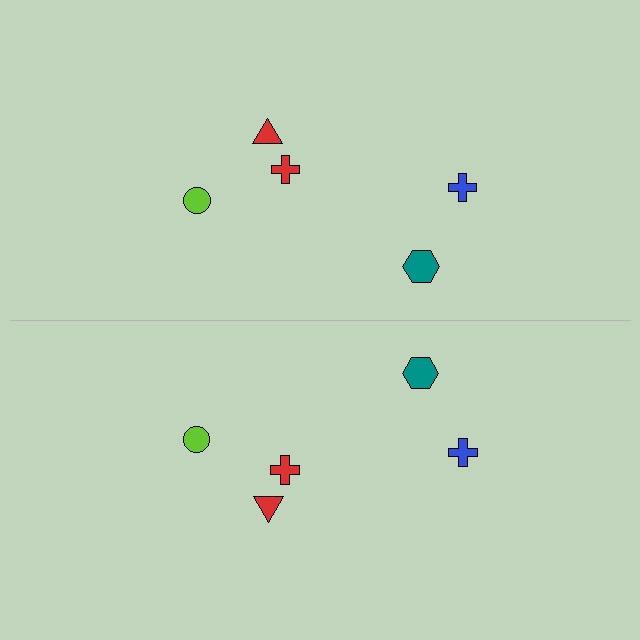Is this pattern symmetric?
Yes, this pattern has bilateral (reflection) symmetry.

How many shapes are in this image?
There are 10 shapes in this image.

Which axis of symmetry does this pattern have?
The pattern has a horizontal axis of symmetry running through the center of the image.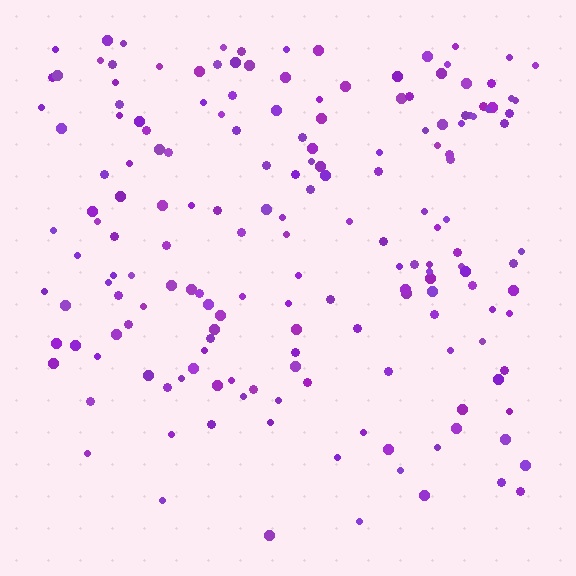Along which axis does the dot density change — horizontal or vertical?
Vertical.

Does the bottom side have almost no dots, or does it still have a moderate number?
Still a moderate number, just noticeably fewer than the top.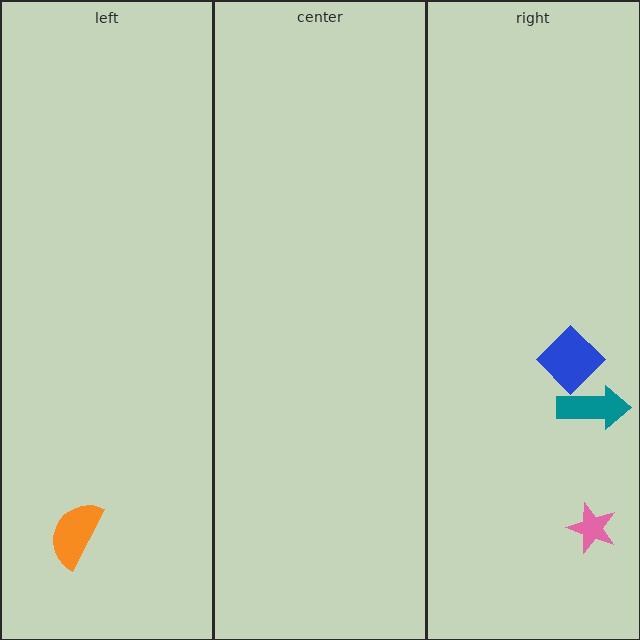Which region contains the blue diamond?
The right region.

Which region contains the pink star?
The right region.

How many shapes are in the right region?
3.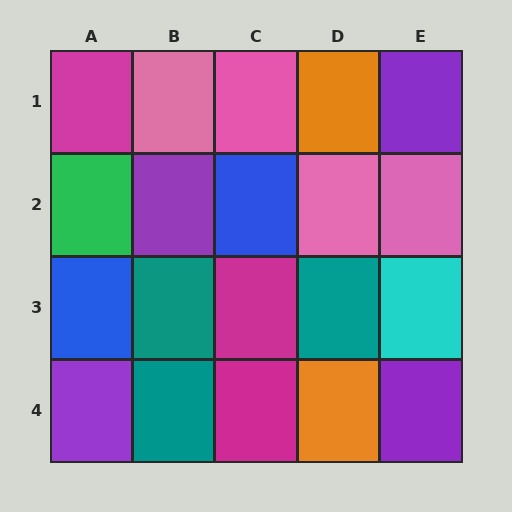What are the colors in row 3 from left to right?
Blue, teal, magenta, teal, cyan.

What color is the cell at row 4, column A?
Purple.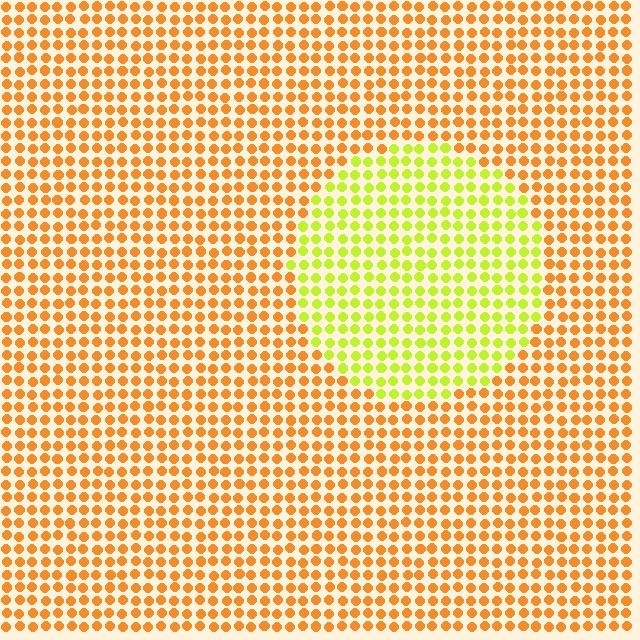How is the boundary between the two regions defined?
The boundary is defined purely by a slight shift in hue (about 47 degrees). Spacing, size, and orientation are identical on both sides.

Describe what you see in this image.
The image is filled with small orange elements in a uniform arrangement. A circle-shaped region is visible where the elements are tinted to a slightly different hue, forming a subtle color boundary.